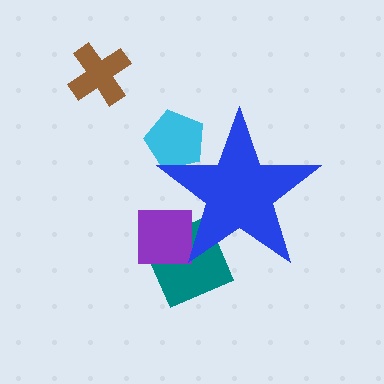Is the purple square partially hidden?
Yes, the purple square is partially hidden behind the blue star.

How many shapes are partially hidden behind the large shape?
3 shapes are partially hidden.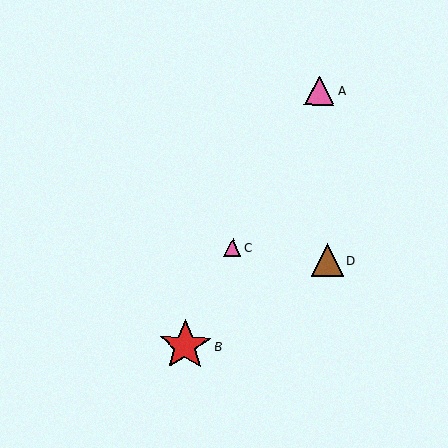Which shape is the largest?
The red star (labeled B) is the largest.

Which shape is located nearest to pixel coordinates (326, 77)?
The pink triangle (labeled A) at (320, 91) is nearest to that location.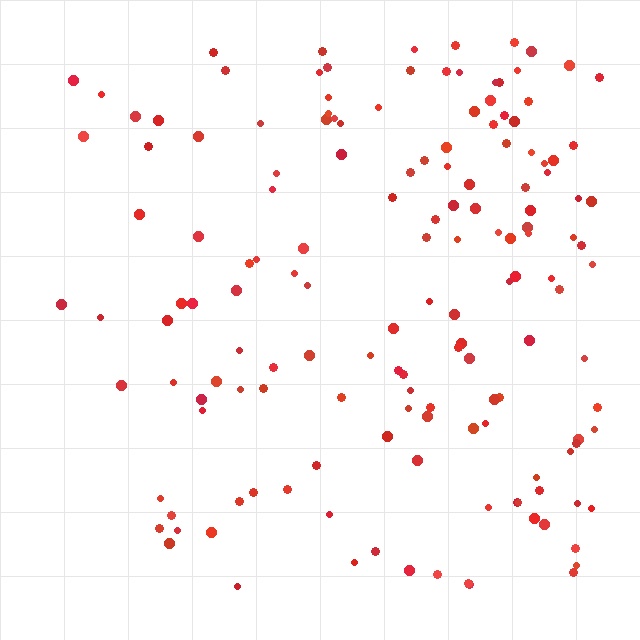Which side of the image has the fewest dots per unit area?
The left.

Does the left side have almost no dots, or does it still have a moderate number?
Still a moderate number, just noticeably fewer than the right.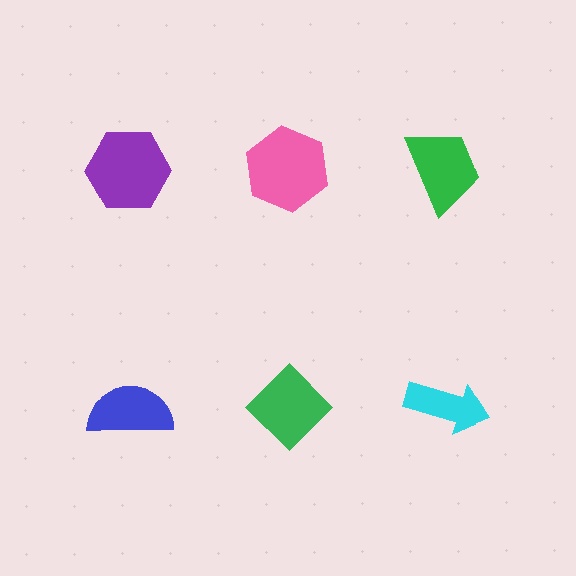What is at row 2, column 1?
A blue semicircle.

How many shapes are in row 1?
3 shapes.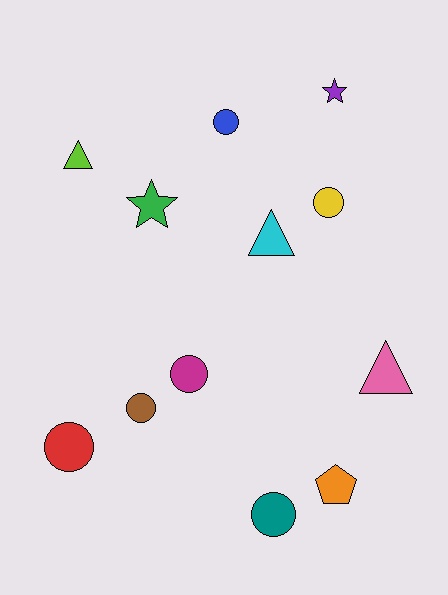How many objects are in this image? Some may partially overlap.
There are 12 objects.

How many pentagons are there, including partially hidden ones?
There is 1 pentagon.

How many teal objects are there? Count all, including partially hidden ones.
There is 1 teal object.